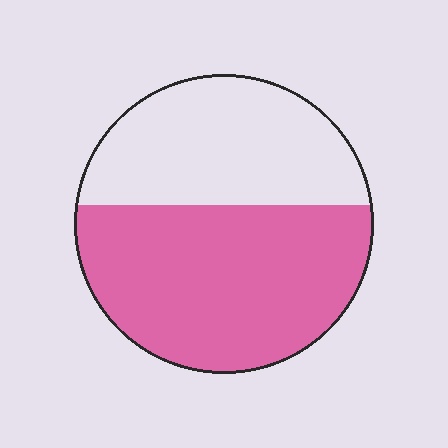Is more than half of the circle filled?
Yes.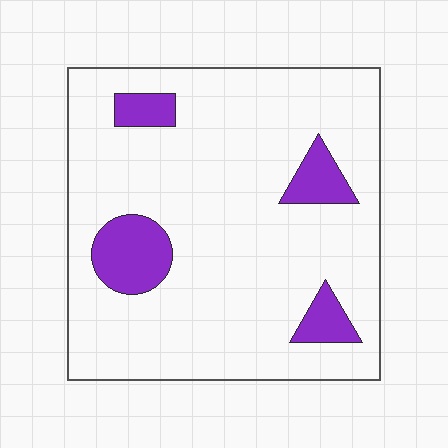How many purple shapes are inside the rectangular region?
4.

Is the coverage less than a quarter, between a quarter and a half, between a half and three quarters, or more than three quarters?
Less than a quarter.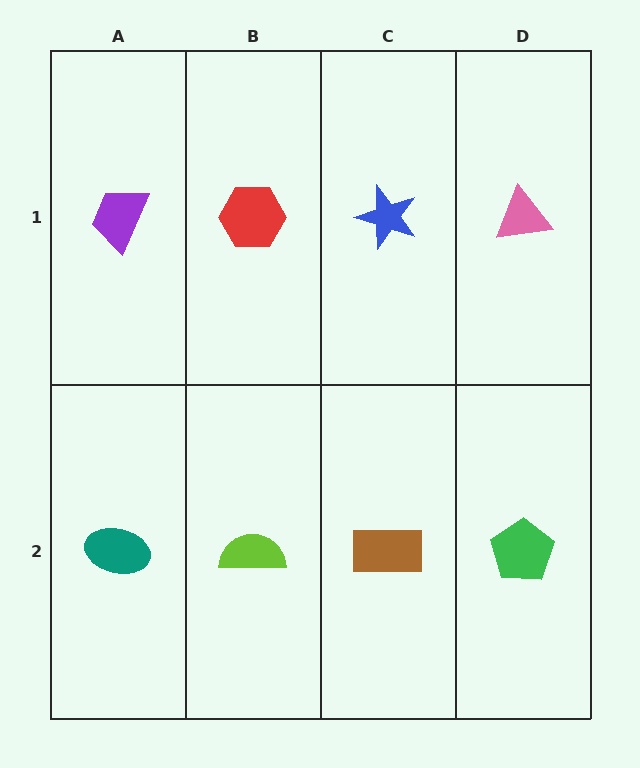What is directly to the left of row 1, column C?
A red hexagon.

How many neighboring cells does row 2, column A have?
2.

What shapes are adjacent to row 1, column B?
A lime semicircle (row 2, column B), a purple trapezoid (row 1, column A), a blue star (row 1, column C).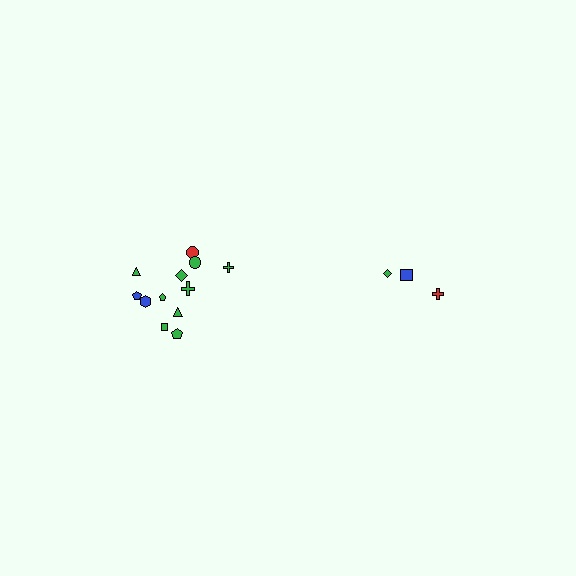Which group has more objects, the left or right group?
The left group.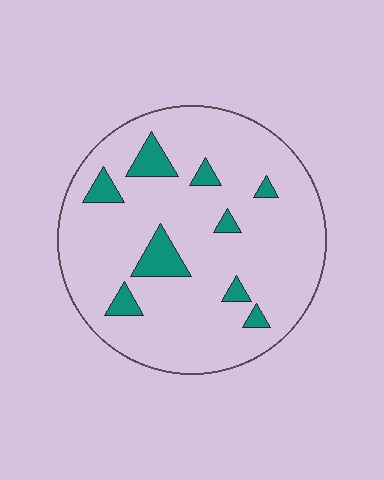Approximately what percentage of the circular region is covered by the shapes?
Approximately 10%.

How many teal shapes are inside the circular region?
9.